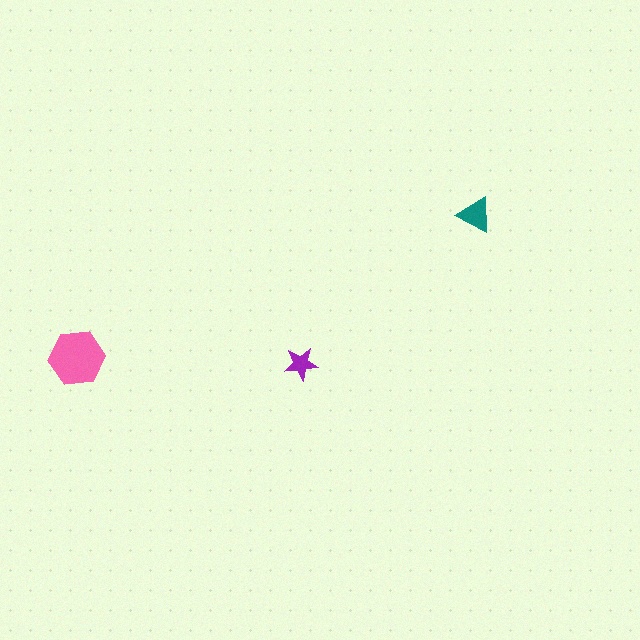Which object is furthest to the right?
The teal triangle is rightmost.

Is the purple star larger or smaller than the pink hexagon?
Smaller.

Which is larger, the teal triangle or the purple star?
The teal triangle.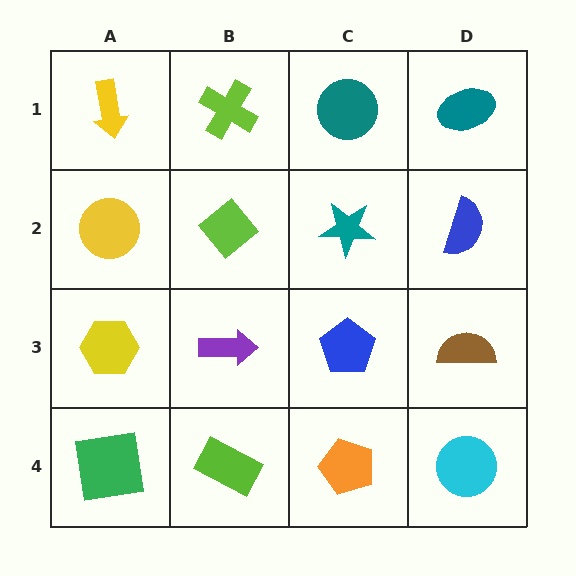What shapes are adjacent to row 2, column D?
A teal ellipse (row 1, column D), a brown semicircle (row 3, column D), a teal star (row 2, column C).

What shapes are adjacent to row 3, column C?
A teal star (row 2, column C), an orange pentagon (row 4, column C), a purple arrow (row 3, column B), a brown semicircle (row 3, column D).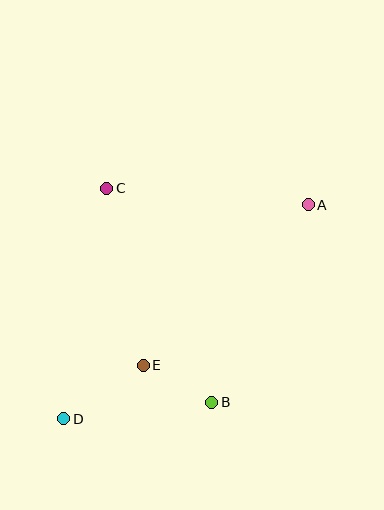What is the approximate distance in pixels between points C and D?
The distance between C and D is approximately 235 pixels.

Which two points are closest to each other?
Points B and E are closest to each other.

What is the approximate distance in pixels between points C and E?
The distance between C and E is approximately 181 pixels.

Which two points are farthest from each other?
Points A and D are farthest from each other.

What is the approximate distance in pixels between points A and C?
The distance between A and C is approximately 202 pixels.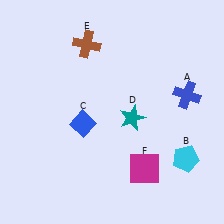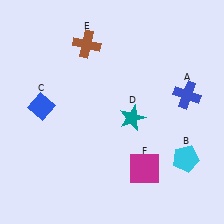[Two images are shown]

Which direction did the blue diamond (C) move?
The blue diamond (C) moved left.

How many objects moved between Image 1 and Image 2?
1 object moved between the two images.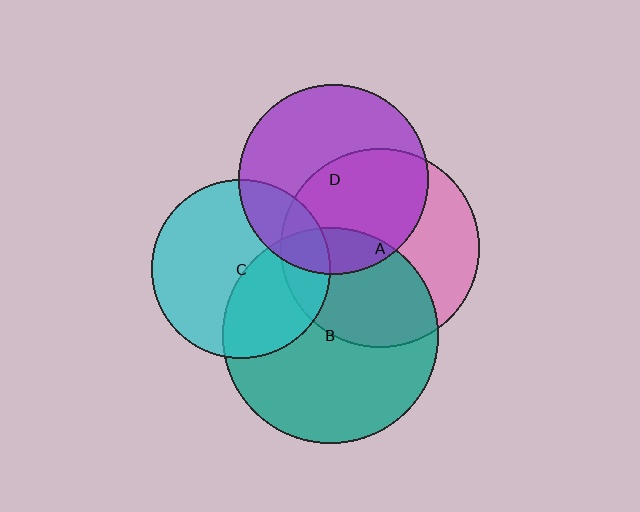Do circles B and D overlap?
Yes.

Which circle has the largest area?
Circle B (teal).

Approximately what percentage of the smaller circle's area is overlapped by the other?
Approximately 15%.